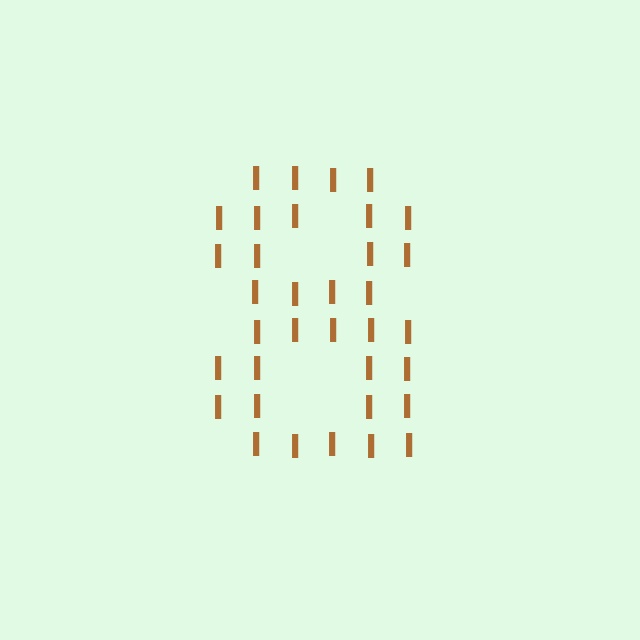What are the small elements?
The small elements are letter I's.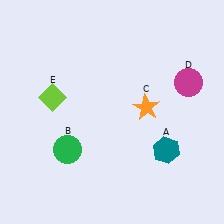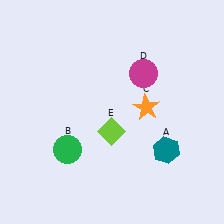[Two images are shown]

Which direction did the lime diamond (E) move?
The lime diamond (E) moved right.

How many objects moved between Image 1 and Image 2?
2 objects moved between the two images.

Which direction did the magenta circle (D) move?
The magenta circle (D) moved left.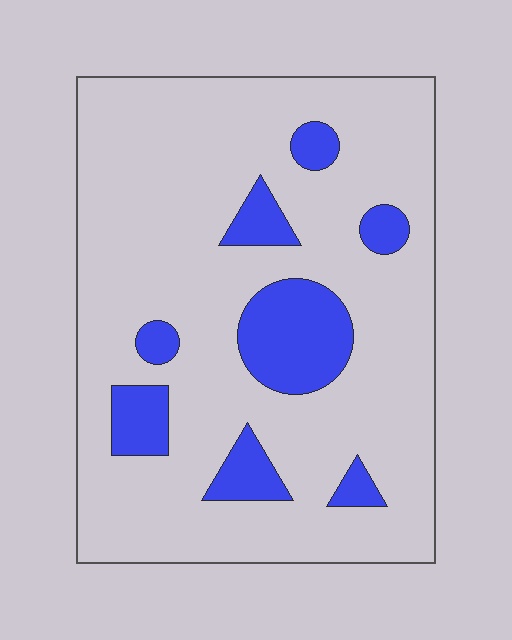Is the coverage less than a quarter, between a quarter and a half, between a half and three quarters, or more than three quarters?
Less than a quarter.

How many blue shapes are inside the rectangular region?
8.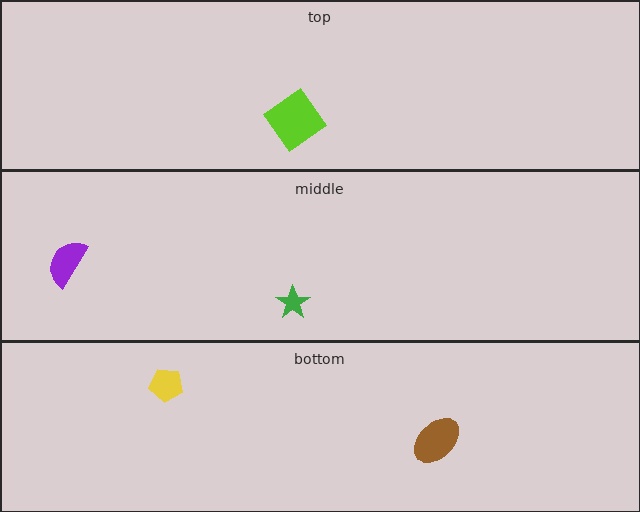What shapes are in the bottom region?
The yellow pentagon, the brown ellipse.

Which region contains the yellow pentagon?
The bottom region.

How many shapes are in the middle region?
2.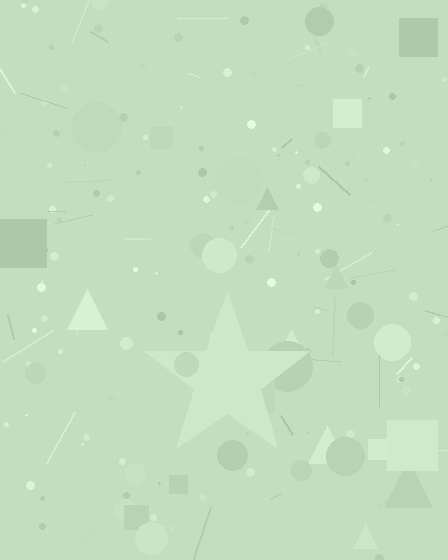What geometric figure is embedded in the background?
A star is embedded in the background.